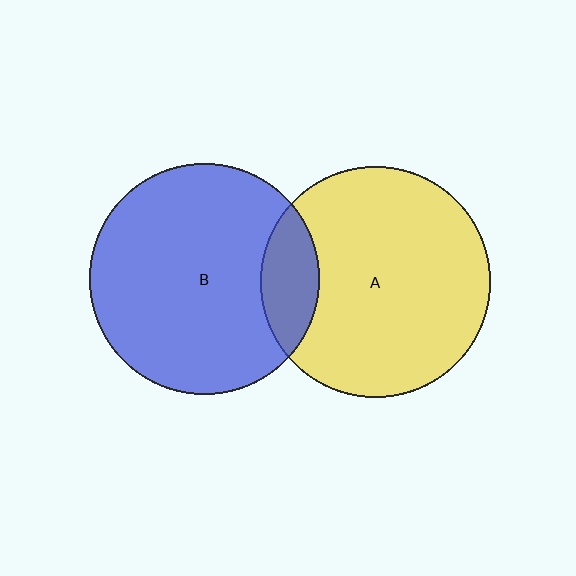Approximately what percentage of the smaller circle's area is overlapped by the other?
Approximately 15%.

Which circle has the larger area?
Circle A (yellow).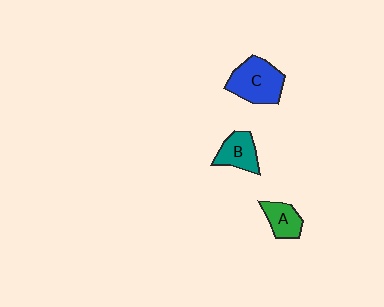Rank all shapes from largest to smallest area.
From largest to smallest: C (blue), B (teal), A (green).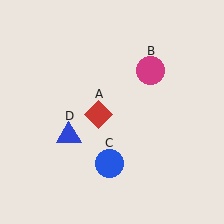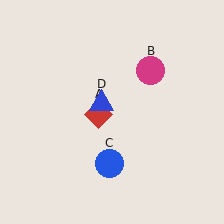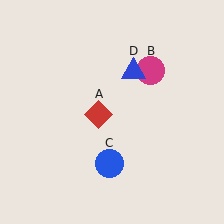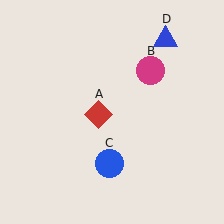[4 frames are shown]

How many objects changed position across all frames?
1 object changed position: blue triangle (object D).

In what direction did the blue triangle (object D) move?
The blue triangle (object D) moved up and to the right.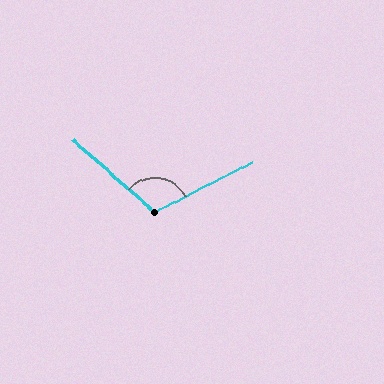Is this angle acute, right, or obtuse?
It is obtuse.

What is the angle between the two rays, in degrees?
Approximately 112 degrees.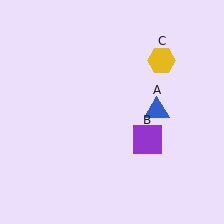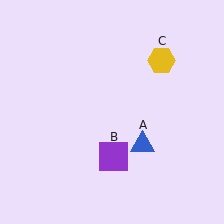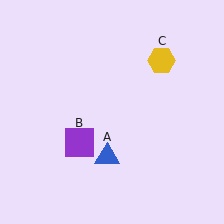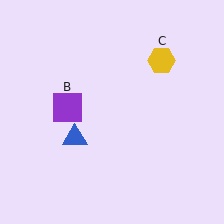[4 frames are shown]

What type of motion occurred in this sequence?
The blue triangle (object A), purple square (object B) rotated clockwise around the center of the scene.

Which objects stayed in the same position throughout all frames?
Yellow hexagon (object C) remained stationary.